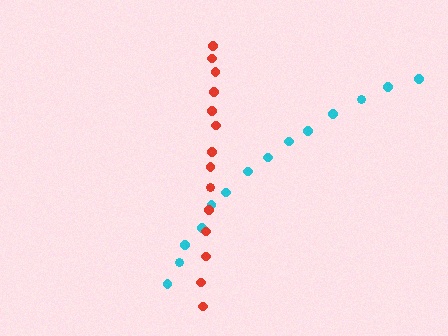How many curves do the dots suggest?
There are 2 distinct paths.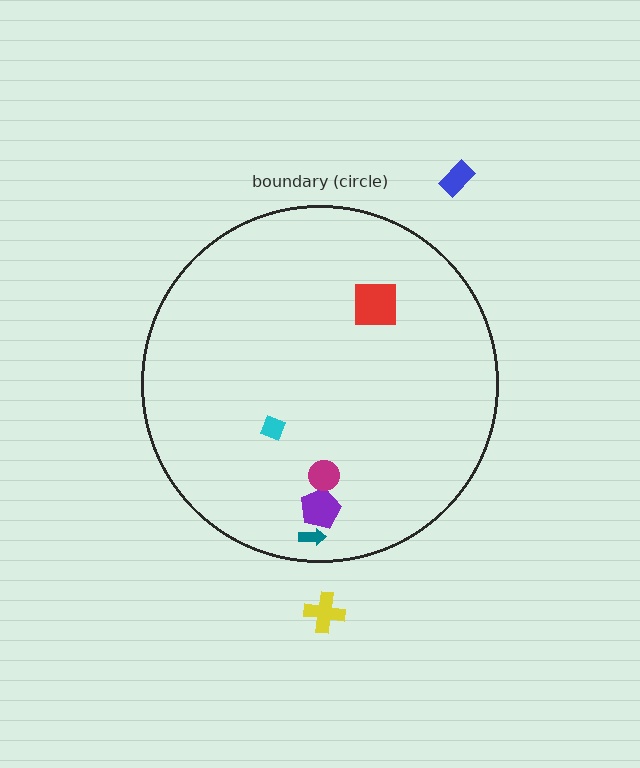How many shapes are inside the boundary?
5 inside, 2 outside.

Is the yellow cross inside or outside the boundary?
Outside.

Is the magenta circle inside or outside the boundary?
Inside.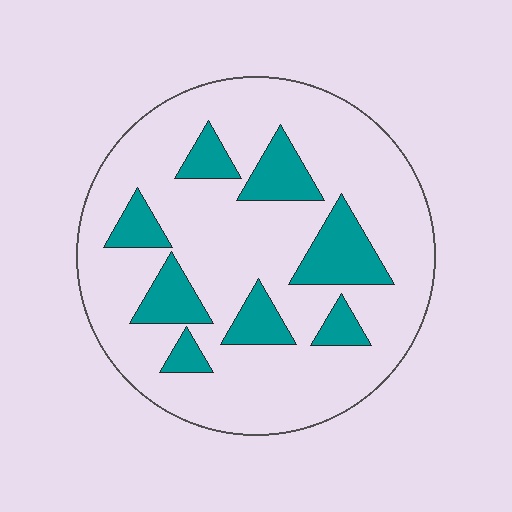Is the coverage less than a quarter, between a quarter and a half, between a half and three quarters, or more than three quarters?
Less than a quarter.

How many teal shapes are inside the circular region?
8.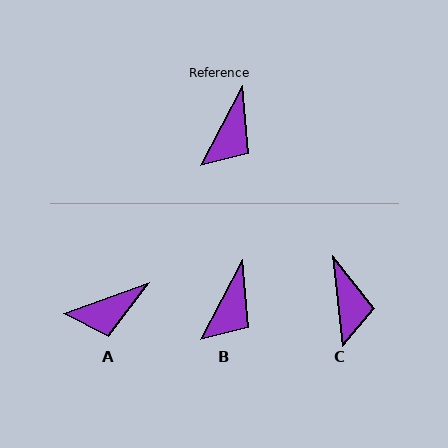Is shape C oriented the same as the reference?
No, it is off by about 34 degrees.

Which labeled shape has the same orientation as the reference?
B.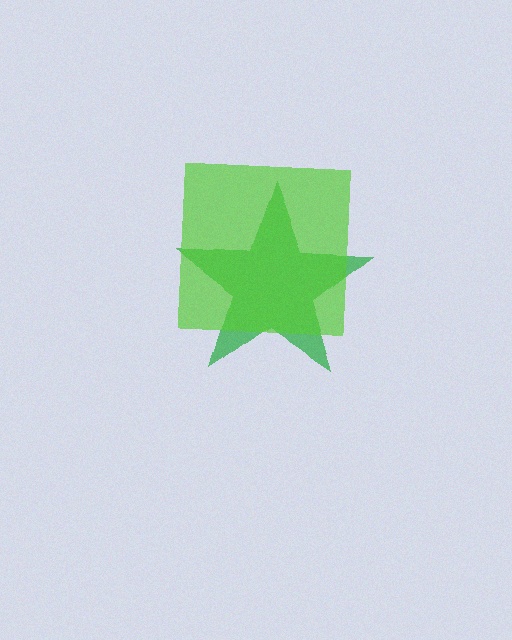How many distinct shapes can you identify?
There are 2 distinct shapes: a green star, a lime square.